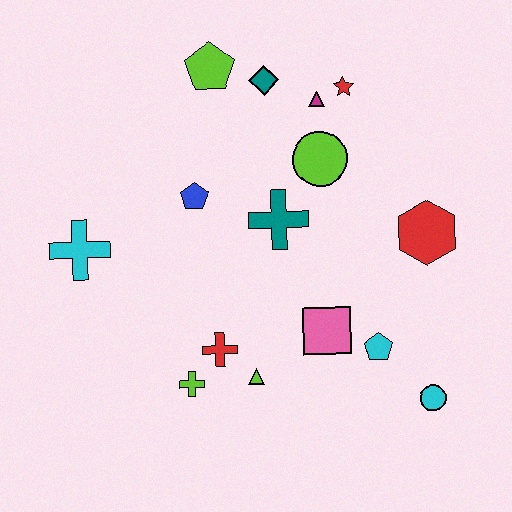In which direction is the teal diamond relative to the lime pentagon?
The teal diamond is to the right of the lime pentagon.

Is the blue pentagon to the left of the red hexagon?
Yes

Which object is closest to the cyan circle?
The cyan pentagon is closest to the cyan circle.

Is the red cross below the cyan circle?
No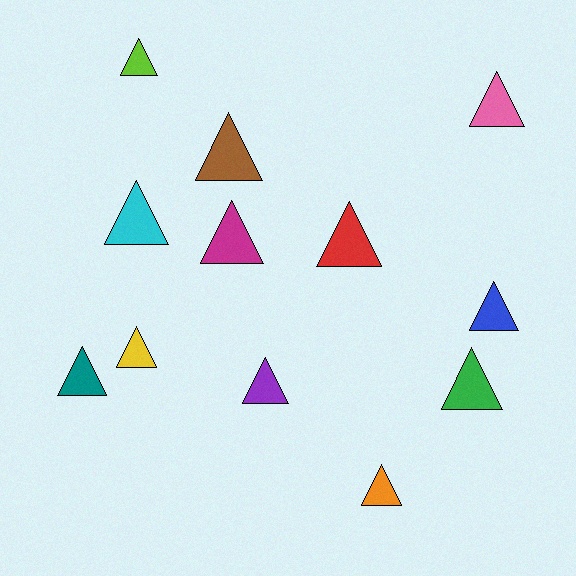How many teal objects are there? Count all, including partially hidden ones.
There is 1 teal object.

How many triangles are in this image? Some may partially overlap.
There are 12 triangles.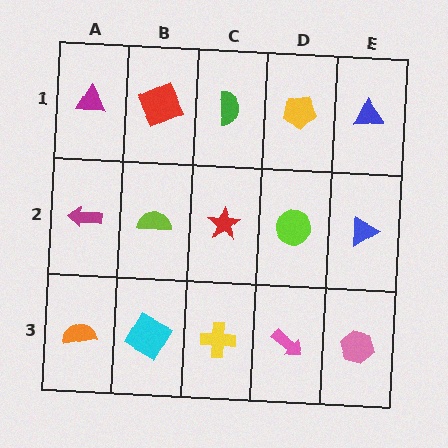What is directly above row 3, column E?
A blue triangle.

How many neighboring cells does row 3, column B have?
3.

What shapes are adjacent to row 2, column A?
A magenta triangle (row 1, column A), an orange semicircle (row 3, column A), a lime semicircle (row 2, column B).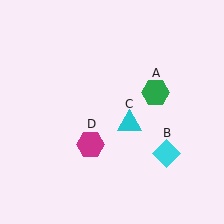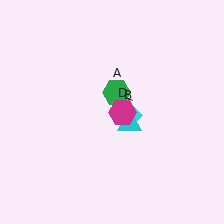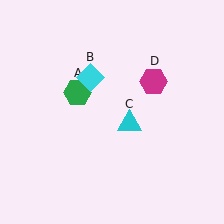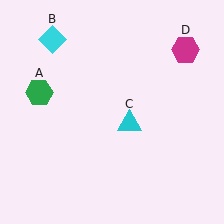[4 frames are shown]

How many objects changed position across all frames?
3 objects changed position: green hexagon (object A), cyan diamond (object B), magenta hexagon (object D).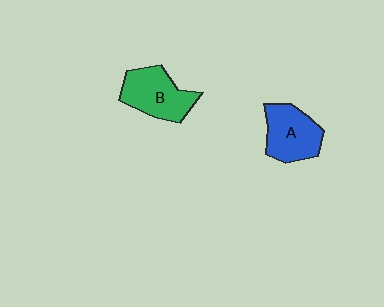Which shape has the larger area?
Shape B (green).